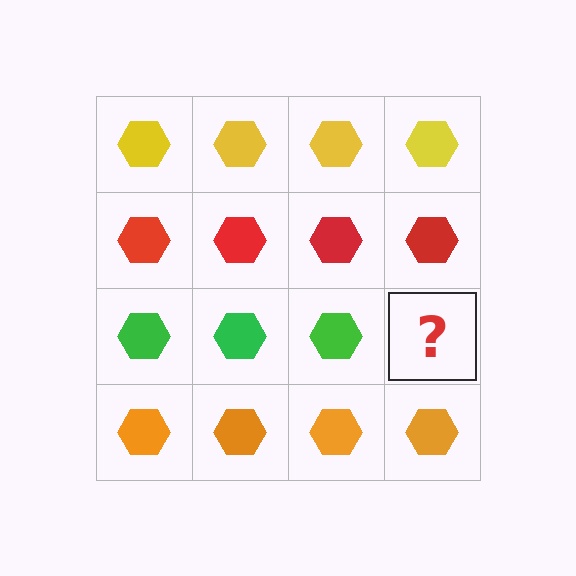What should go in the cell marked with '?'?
The missing cell should contain a green hexagon.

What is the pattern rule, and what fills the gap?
The rule is that each row has a consistent color. The gap should be filled with a green hexagon.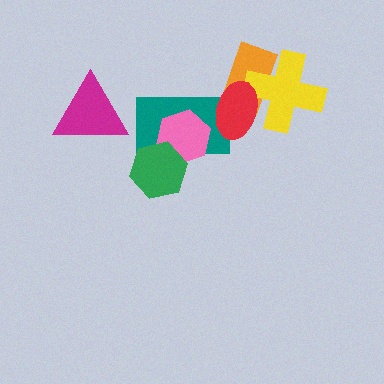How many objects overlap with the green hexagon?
2 objects overlap with the green hexagon.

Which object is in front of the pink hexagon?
The green hexagon is in front of the pink hexagon.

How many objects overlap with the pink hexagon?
2 objects overlap with the pink hexagon.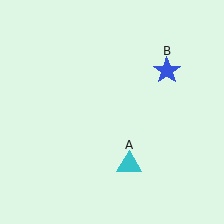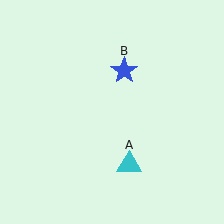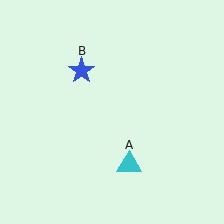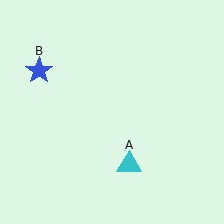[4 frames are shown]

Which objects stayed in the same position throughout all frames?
Cyan triangle (object A) remained stationary.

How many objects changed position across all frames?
1 object changed position: blue star (object B).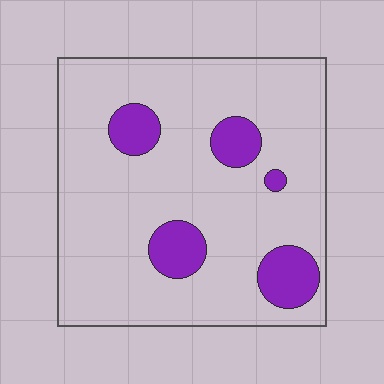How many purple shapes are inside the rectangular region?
5.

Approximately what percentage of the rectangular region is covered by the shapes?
Approximately 15%.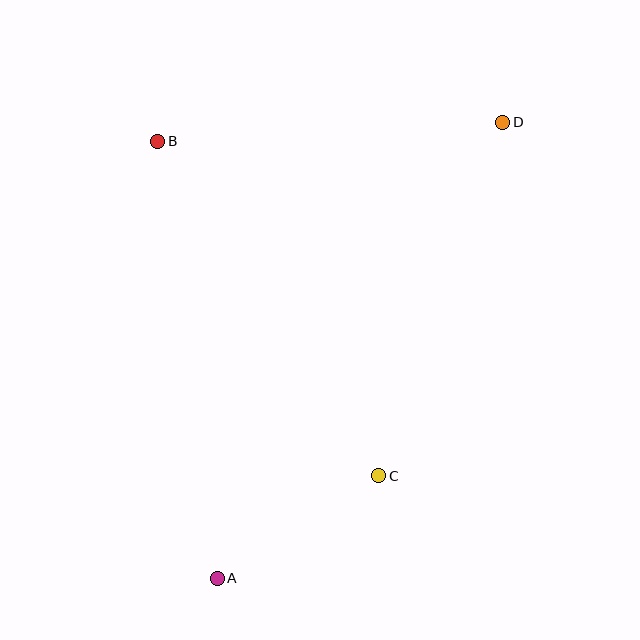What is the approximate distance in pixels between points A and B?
The distance between A and B is approximately 441 pixels.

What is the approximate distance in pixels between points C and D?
The distance between C and D is approximately 375 pixels.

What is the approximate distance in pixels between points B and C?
The distance between B and C is approximately 401 pixels.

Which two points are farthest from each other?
Points A and D are farthest from each other.